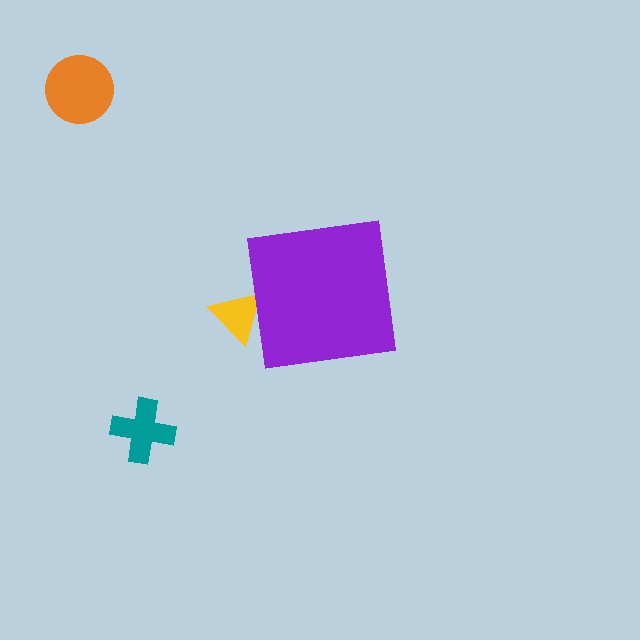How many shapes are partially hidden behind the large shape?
1 shape is partially hidden.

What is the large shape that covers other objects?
A purple square.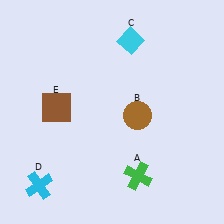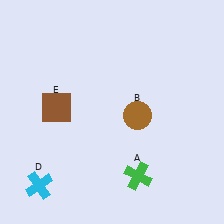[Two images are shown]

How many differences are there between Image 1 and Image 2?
There is 1 difference between the two images.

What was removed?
The cyan diamond (C) was removed in Image 2.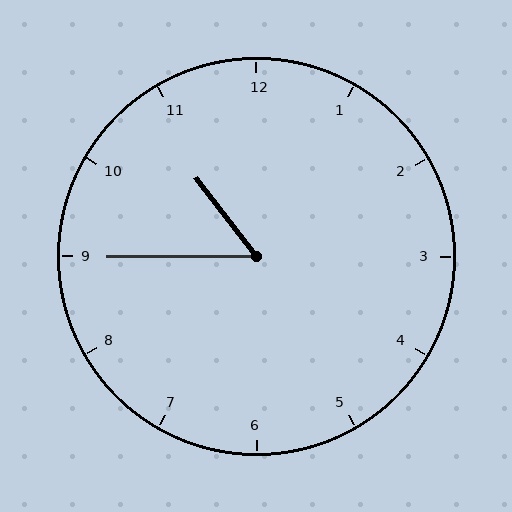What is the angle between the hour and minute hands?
Approximately 52 degrees.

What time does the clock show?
10:45.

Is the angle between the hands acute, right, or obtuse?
It is acute.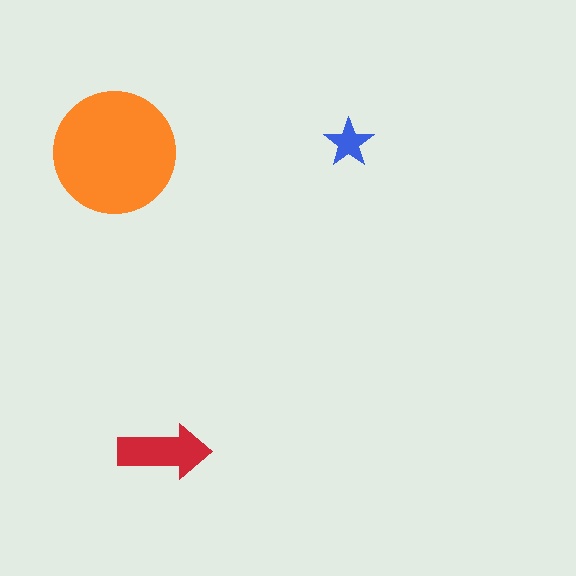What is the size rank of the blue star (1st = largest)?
3rd.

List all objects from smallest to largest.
The blue star, the red arrow, the orange circle.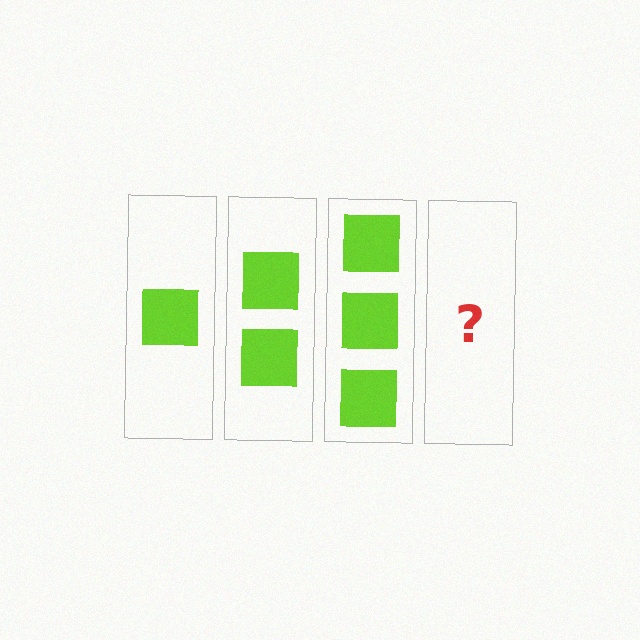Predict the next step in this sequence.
The next step is 4 squares.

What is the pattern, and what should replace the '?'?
The pattern is that each step adds one more square. The '?' should be 4 squares.